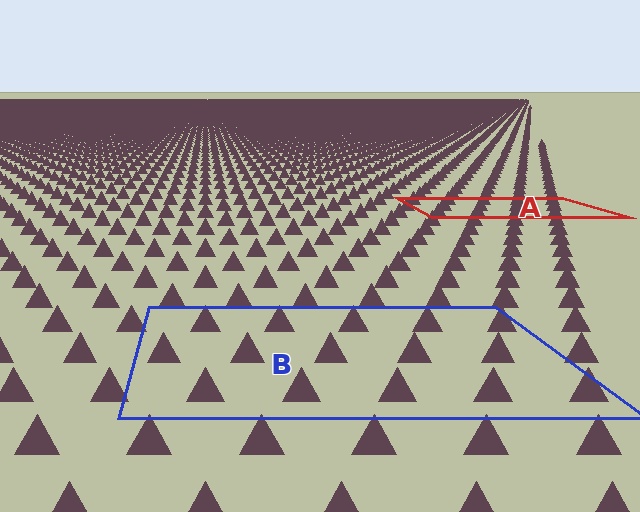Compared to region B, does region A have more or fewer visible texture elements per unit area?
Region A has more texture elements per unit area — they are packed more densely because it is farther away.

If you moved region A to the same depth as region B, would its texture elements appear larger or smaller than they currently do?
They would appear larger. At a closer depth, the same texture elements are projected at a bigger on-screen size.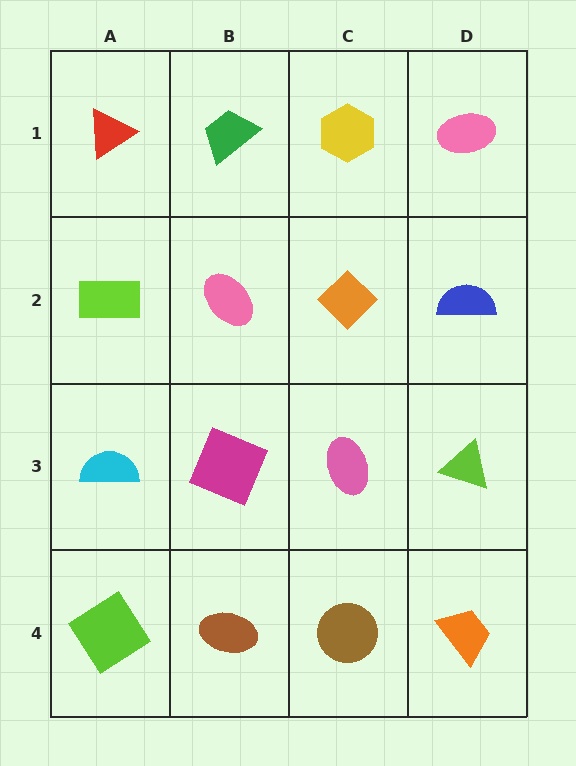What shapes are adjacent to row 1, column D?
A blue semicircle (row 2, column D), a yellow hexagon (row 1, column C).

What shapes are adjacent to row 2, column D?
A pink ellipse (row 1, column D), a lime triangle (row 3, column D), an orange diamond (row 2, column C).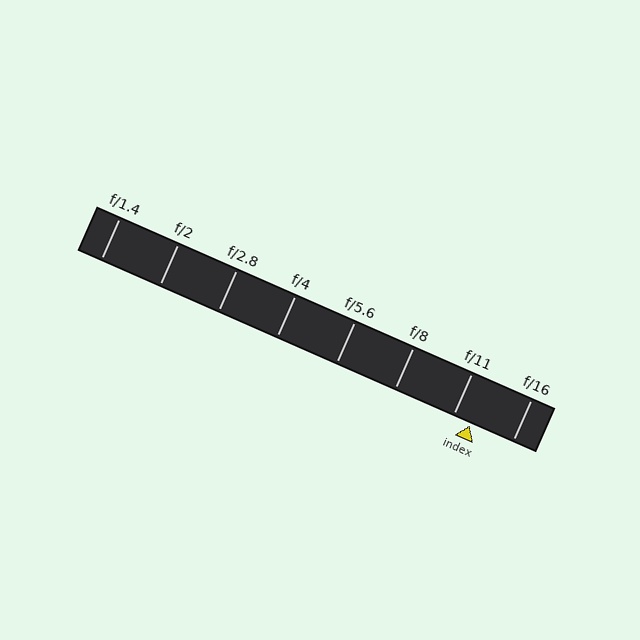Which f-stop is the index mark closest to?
The index mark is closest to f/11.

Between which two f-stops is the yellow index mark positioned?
The index mark is between f/11 and f/16.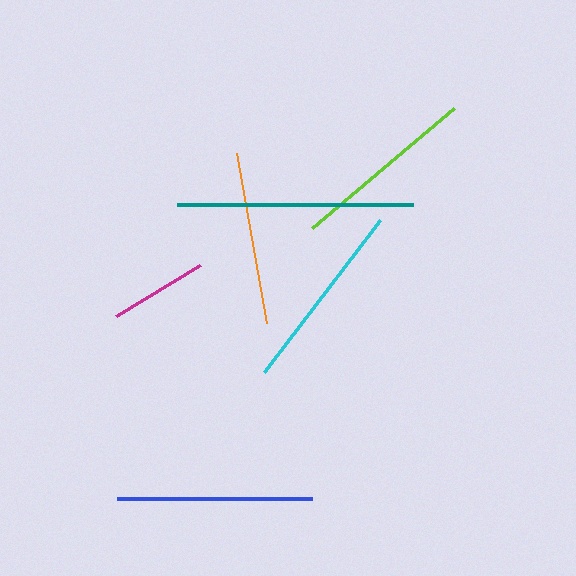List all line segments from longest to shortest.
From longest to shortest: teal, blue, cyan, lime, orange, magenta.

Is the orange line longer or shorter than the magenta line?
The orange line is longer than the magenta line.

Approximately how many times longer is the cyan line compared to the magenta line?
The cyan line is approximately 1.9 times the length of the magenta line.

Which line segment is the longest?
The teal line is the longest at approximately 236 pixels.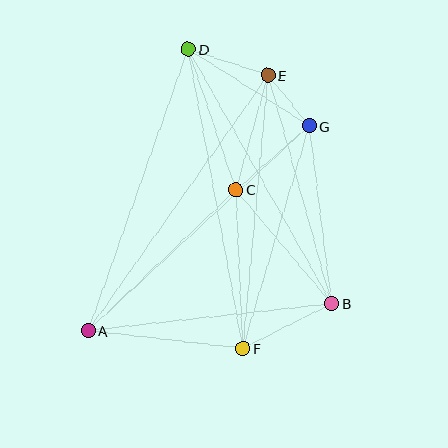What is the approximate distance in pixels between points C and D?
The distance between C and D is approximately 148 pixels.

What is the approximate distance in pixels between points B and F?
The distance between B and F is approximately 100 pixels.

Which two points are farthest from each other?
Points A and E are farthest from each other.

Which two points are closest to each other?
Points E and G are closest to each other.